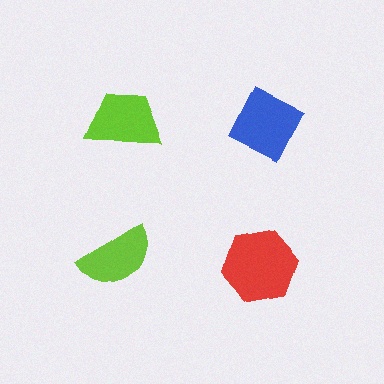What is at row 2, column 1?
A lime semicircle.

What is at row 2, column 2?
A red hexagon.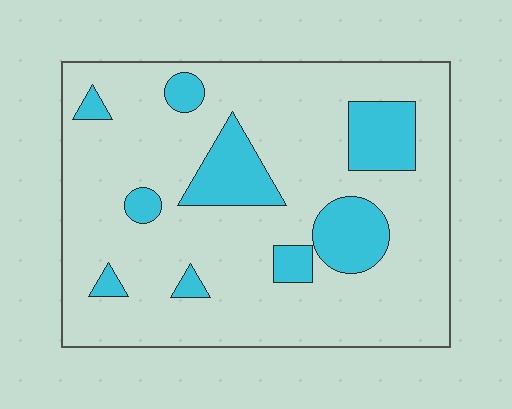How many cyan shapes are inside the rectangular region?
9.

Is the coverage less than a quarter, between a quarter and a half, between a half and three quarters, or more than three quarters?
Less than a quarter.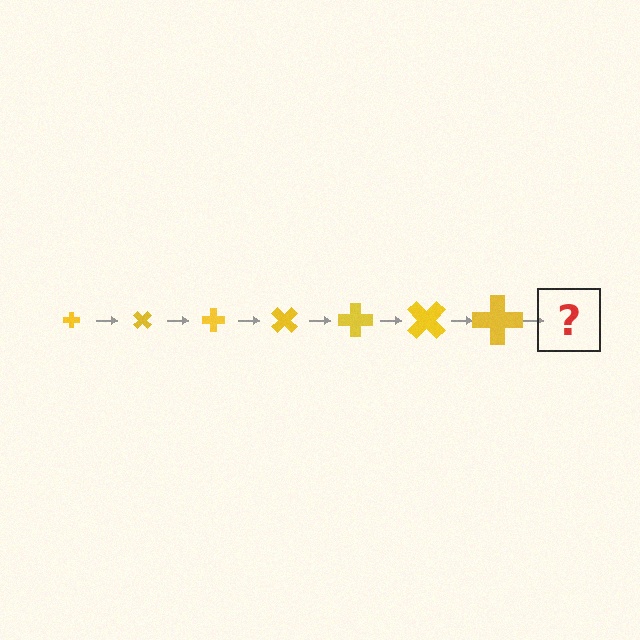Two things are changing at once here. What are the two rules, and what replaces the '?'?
The two rules are that the cross grows larger each step and it rotates 45 degrees each step. The '?' should be a cross, larger than the previous one and rotated 315 degrees from the start.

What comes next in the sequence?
The next element should be a cross, larger than the previous one and rotated 315 degrees from the start.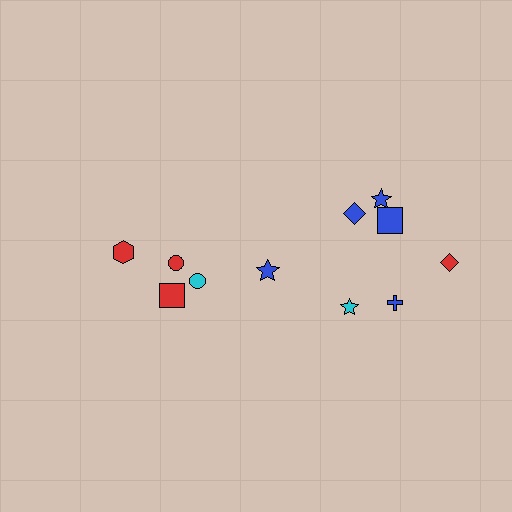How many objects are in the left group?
There are 4 objects.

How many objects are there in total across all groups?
There are 11 objects.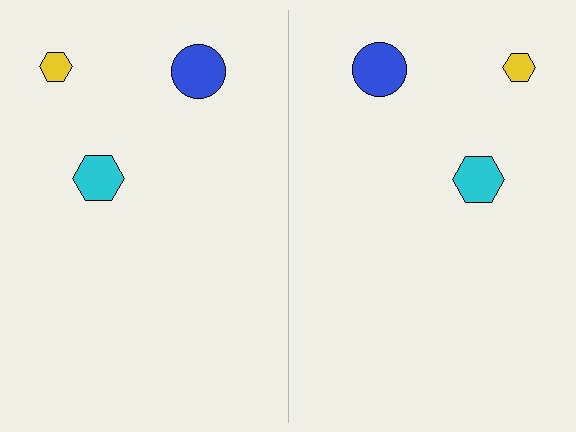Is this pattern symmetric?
Yes, this pattern has bilateral (reflection) symmetry.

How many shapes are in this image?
There are 6 shapes in this image.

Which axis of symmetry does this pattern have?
The pattern has a vertical axis of symmetry running through the center of the image.